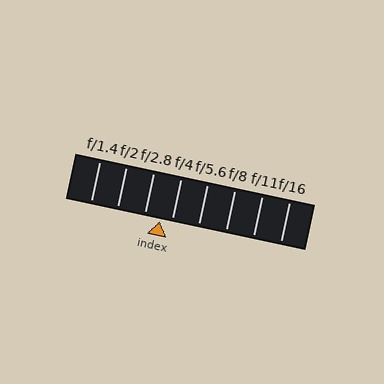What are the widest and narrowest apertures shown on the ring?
The widest aperture shown is f/1.4 and the narrowest is f/16.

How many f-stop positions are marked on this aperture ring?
There are 8 f-stop positions marked.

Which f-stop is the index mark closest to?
The index mark is closest to f/4.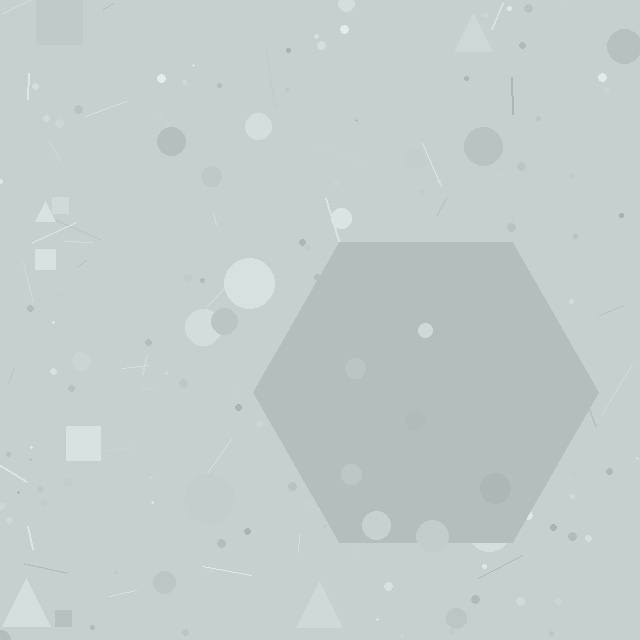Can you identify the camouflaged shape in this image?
The camouflaged shape is a hexagon.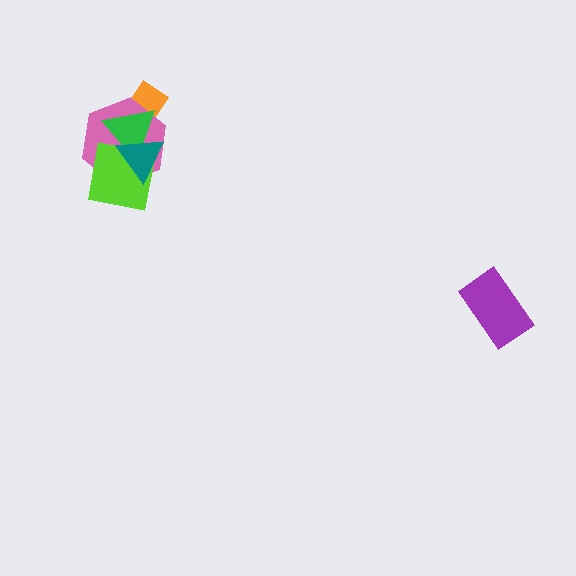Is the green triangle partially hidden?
Yes, it is partially covered by another shape.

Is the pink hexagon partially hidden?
Yes, it is partially covered by another shape.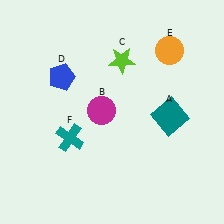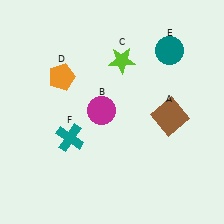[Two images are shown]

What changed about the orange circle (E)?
In Image 1, E is orange. In Image 2, it changed to teal.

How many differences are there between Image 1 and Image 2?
There are 3 differences between the two images.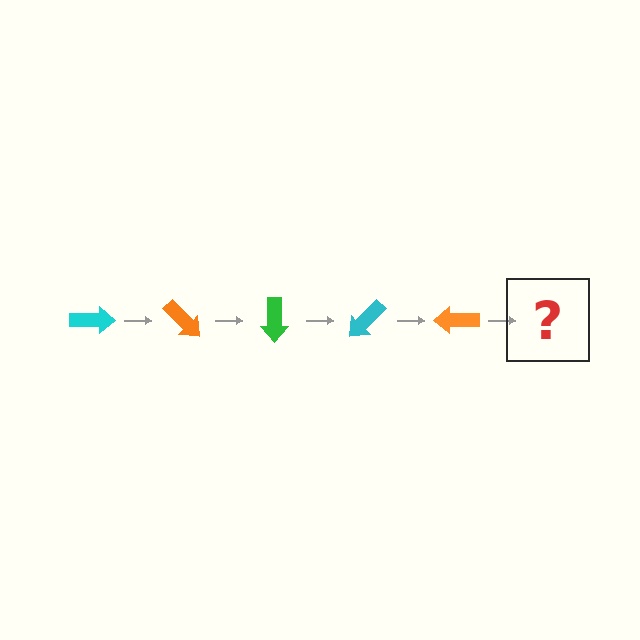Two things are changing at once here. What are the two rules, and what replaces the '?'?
The two rules are that it rotates 45 degrees each step and the color cycles through cyan, orange, and green. The '?' should be a green arrow, rotated 225 degrees from the start.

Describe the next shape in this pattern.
It should be a green arrow, rotated 225 degrees from the start.